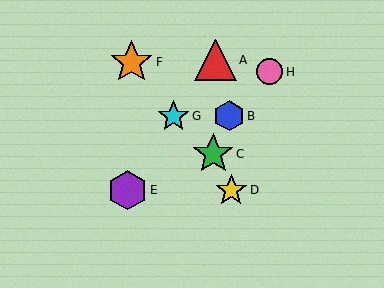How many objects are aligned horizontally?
2 objects (D, E) are aligned horizontally.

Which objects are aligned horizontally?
Objects D, E are aligned horizontally.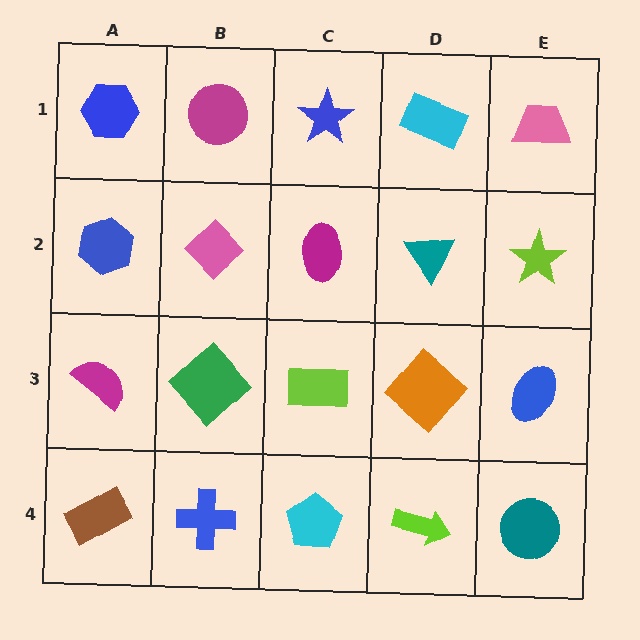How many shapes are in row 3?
5 shapes.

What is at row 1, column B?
A magenta circle.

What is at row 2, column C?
A magenta ellipse.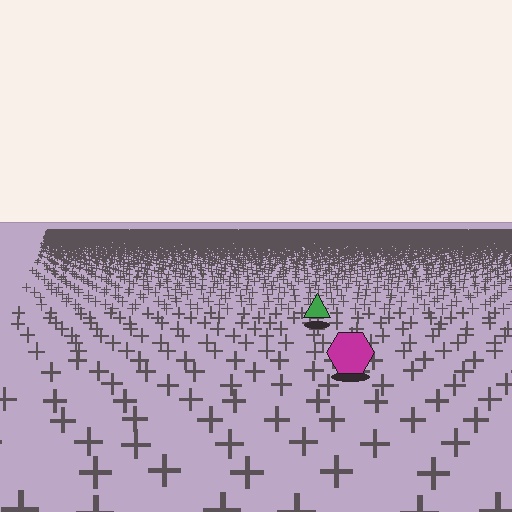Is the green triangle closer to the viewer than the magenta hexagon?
No. The magenta hexagon is closer — you can tell from the texture gradient: the ground texture is coarser near it.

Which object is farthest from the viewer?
The green triangle is farthest from the viewer. It appears smaller and the ground texture around it is denser.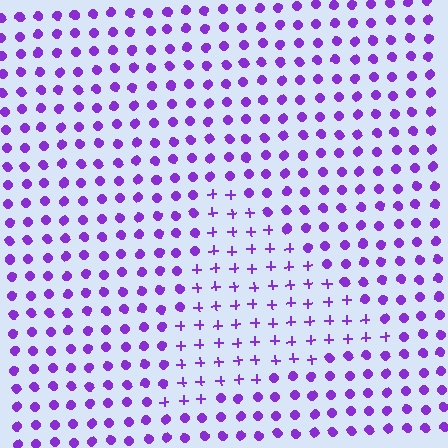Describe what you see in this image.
The image is filled with small purple elements arranged in a uniform grid. A triangle-shaped region contains plus signs, while the surrounding area contains circles. The boundary is defined purely by the change in element shape.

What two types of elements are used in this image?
The image uses plus signs inside the triangle region and circles outside it.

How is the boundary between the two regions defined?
The boundary is defined by a change in element shape: plus signs inside vs. circles outside. All elements share the same color and spacing.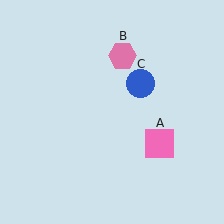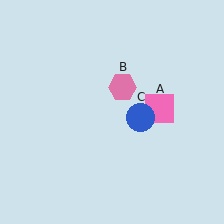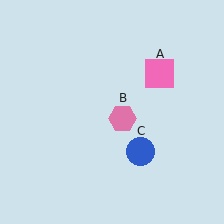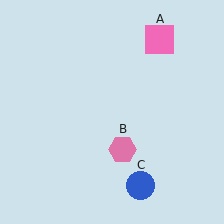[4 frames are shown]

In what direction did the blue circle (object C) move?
The blue circle (object C) moved down.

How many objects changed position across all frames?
3 objects changed position: pink square (object A), pink hexagon (object B), blue circle (object C).